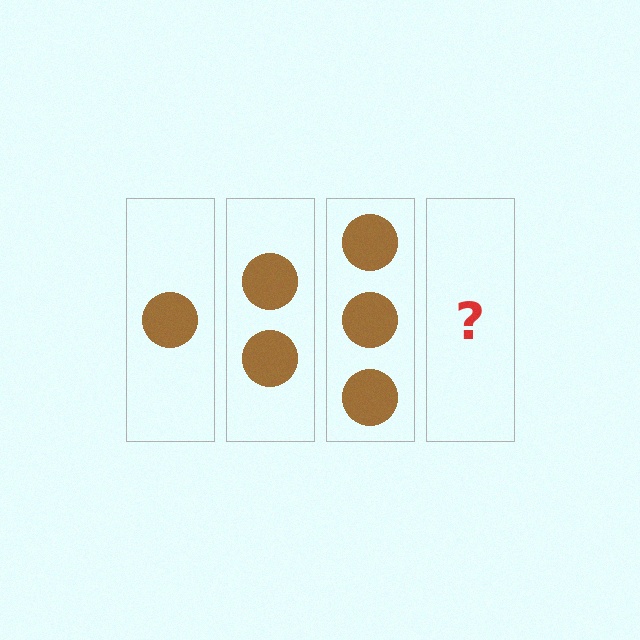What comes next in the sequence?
The next element should be 4 circles.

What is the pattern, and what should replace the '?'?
The pattern is that each step adds one more circle. The '?' should be 4 circles.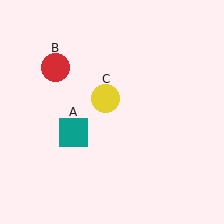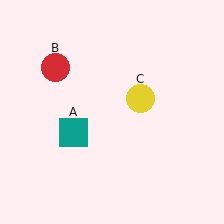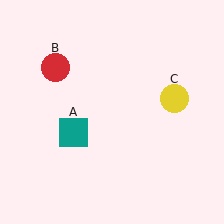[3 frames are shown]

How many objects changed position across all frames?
1 object changed position: yellow circle (object C).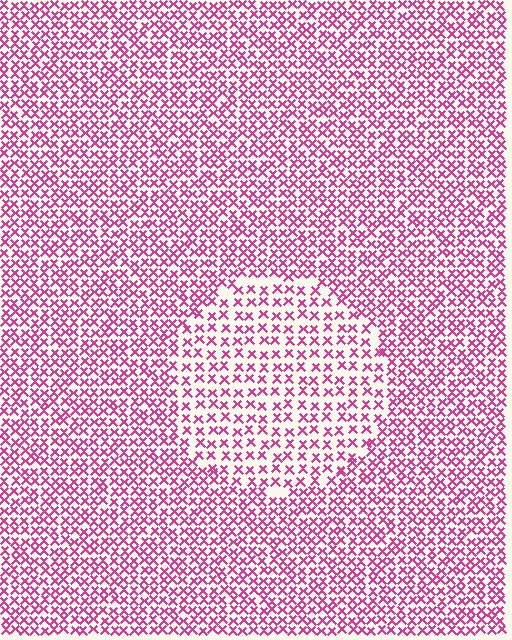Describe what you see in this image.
The image contains small magenta elements arranged at two different densities. A circle-shaped region is visible where the elements are less densely packed than the surrounding area.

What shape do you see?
I see a circle.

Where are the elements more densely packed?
The elements are more densely packed outside the circle boundary.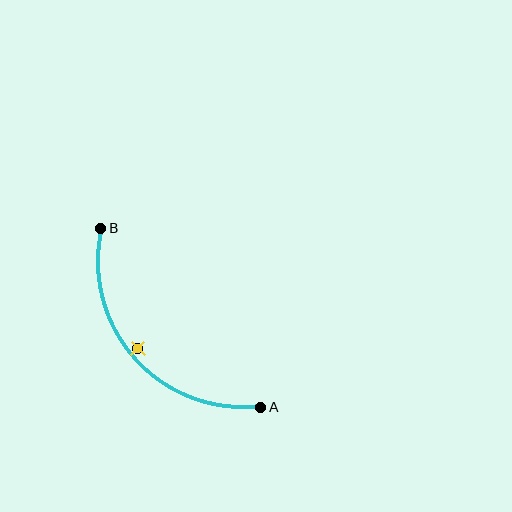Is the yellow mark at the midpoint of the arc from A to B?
No — the yellow mark does not lie on the arc at all. It sits slightly inside the curve.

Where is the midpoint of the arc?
The arc midpoint is the point on the curve farthest from the straight line joining A and B. It sits below and to the left of that line.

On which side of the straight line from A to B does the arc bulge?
The arc bulges below and to the left of the straight line connecting A and B.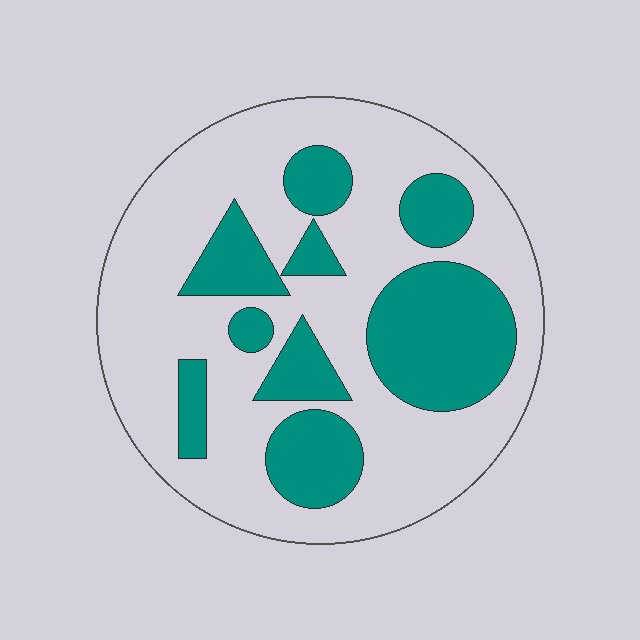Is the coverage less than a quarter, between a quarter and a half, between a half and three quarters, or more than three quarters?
Between a quarter and a half.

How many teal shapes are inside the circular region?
9.